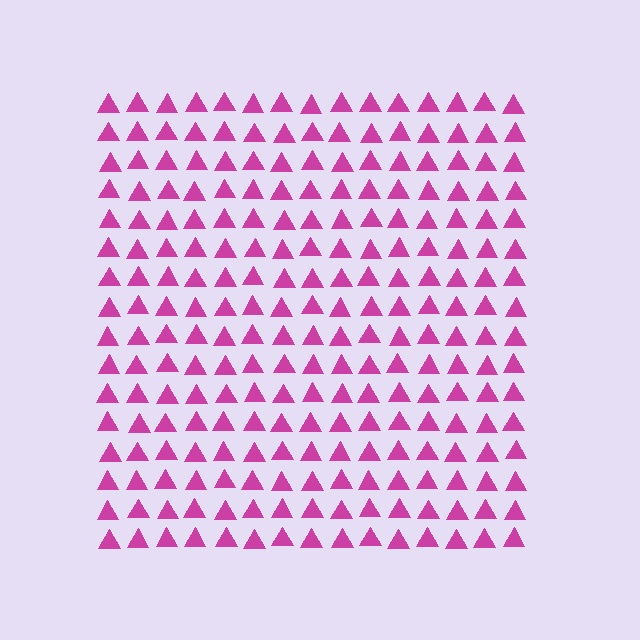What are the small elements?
The small elements are triangles.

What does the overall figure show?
The overall figure shows a square.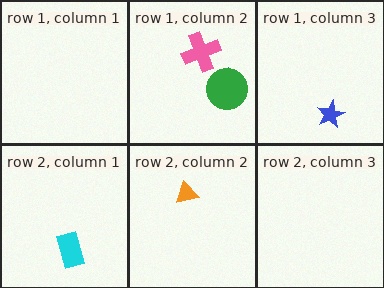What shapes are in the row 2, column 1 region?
The cyan rectangle.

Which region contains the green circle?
The row 1, column 2 region.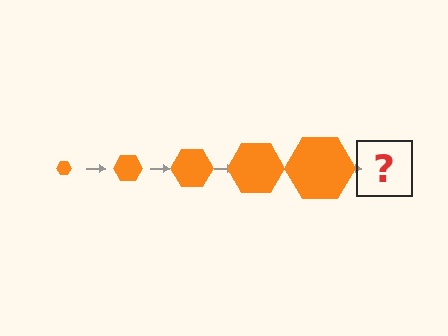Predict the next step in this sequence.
The next step is an orange hexagon, larger than the previous one.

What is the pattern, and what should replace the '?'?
The pattern is that the hexagon gets progressively larger each step. The '?' should be an orange hexagon, larger than the previous one.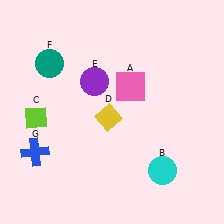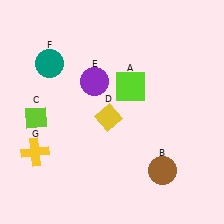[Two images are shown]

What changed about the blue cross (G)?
In Image 1, G is blue. In Image 2, it changed to yellow.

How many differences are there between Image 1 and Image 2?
There are 3 differences between the two images.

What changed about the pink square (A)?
In Image 1, A is pink. In Image 2, it changed to lime.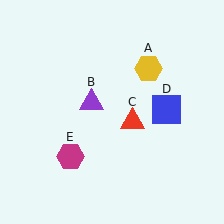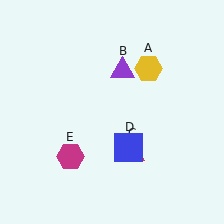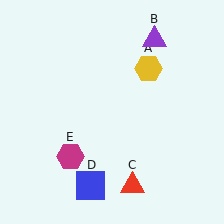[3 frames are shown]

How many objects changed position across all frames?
3 objects changed position: purple triangle (object B), red triangle (object C), blue square (object D).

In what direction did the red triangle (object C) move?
The red triangle (object C) moved down.